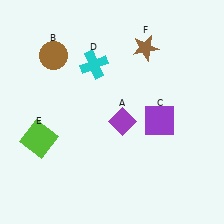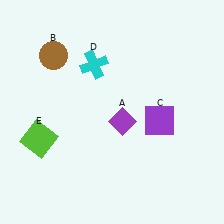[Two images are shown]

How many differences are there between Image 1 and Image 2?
There is 1 difference between the two images.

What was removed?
The brown star (F) was removed in Image 2.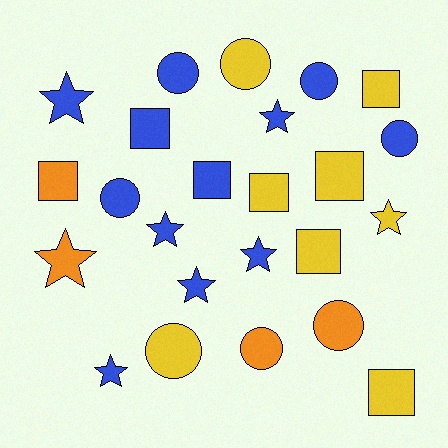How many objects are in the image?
There are 24 objects.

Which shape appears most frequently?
Square, with 8 objects.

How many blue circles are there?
There are 4 blue circles.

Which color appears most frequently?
Blue, with 12 objects.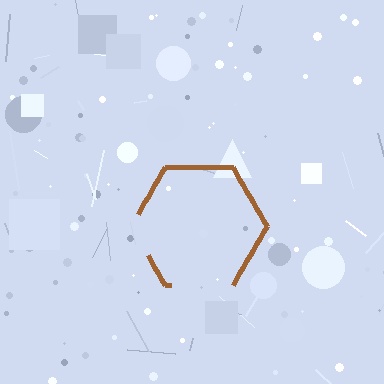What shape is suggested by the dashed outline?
The dashed outline suggests a hexagon.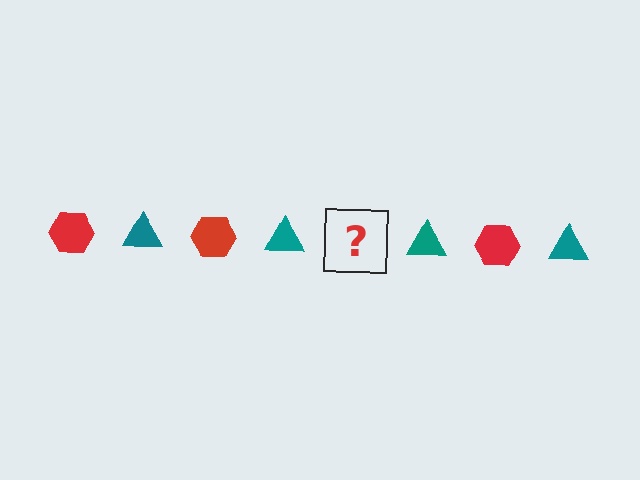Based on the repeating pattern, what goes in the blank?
The blank should be a red hexagon.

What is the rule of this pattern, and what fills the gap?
The rule is that the pattern alternates between red hexagon and teal triangle. The gap should be filled with a red hexagon.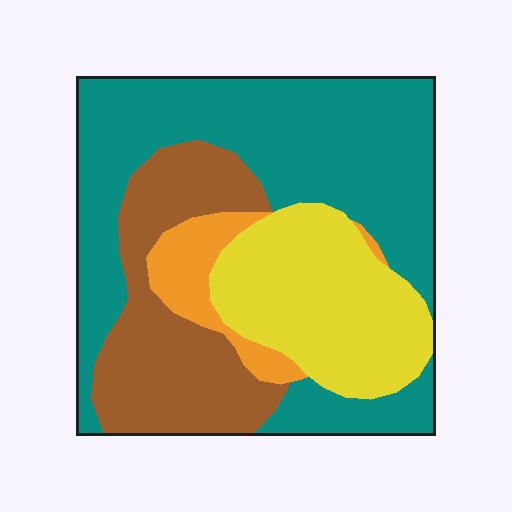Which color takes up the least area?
Orange, at roughly 5%.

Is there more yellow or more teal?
Teal.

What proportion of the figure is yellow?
Yellow takes up about one quarter (1/4) of the figure.